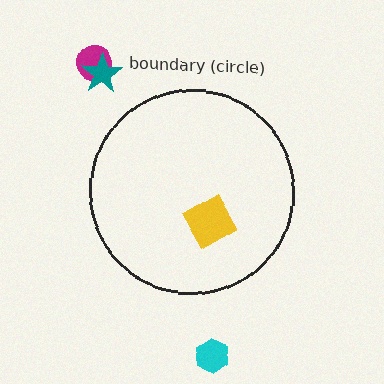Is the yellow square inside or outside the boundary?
Inside.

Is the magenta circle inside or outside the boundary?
Outside.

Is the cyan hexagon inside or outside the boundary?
Outside.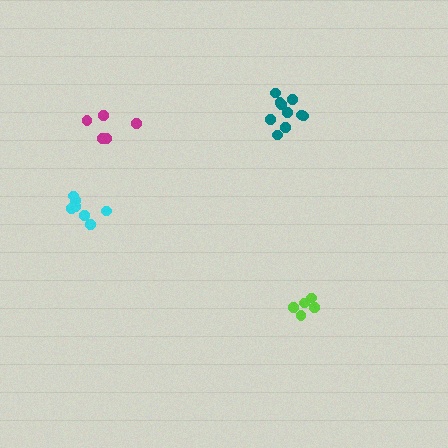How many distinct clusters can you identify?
There are 4 distinct clusters.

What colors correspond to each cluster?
The clusters are colored: cyan, magenta, teal, lime.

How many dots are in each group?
Group 1: 7 dots, Group 2: 5 dots, Group 3: 10 dots, Group 4: 5 dots (27 total).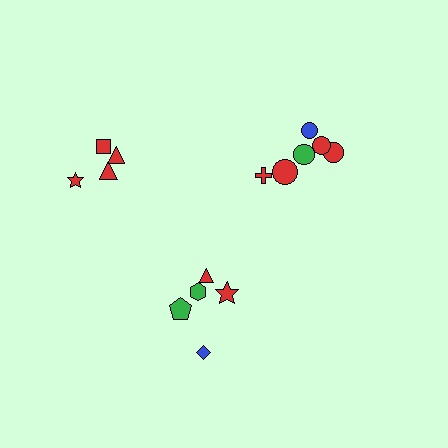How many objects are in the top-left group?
There are 4 objects.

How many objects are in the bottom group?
There are 5 objects.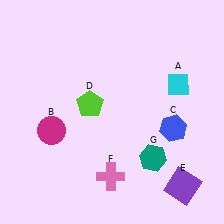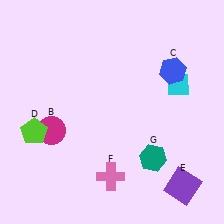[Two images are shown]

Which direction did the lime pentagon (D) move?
The lime pentagon (D) moved left.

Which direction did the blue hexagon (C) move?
The blue hexagon (C) moved up.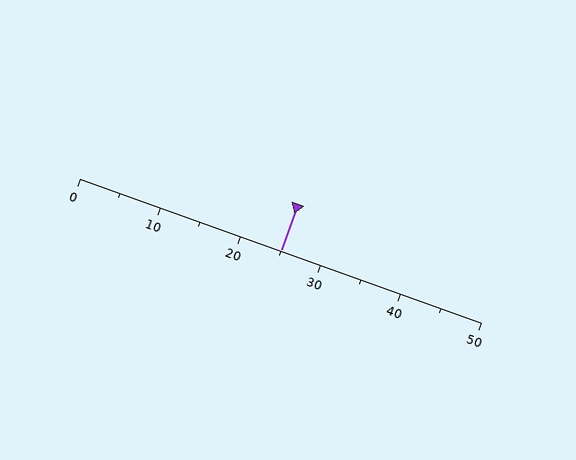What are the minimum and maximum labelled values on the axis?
The axis runs from 0 to 50.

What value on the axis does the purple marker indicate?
The marker indicates approximately 25.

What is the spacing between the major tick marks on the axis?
The major ticks are spaced 10 apart.